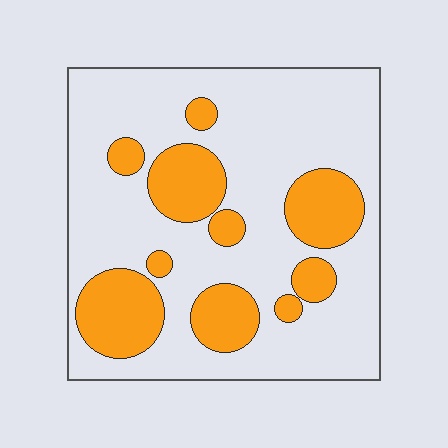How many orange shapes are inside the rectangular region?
10.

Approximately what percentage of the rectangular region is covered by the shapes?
Approximately 25%.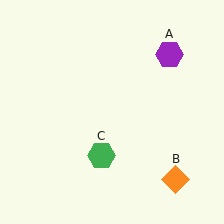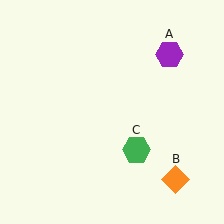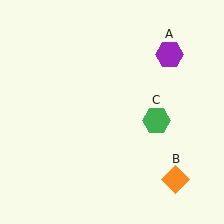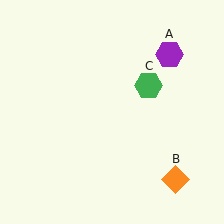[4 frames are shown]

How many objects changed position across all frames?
1 object changed position: green hexagon (object C).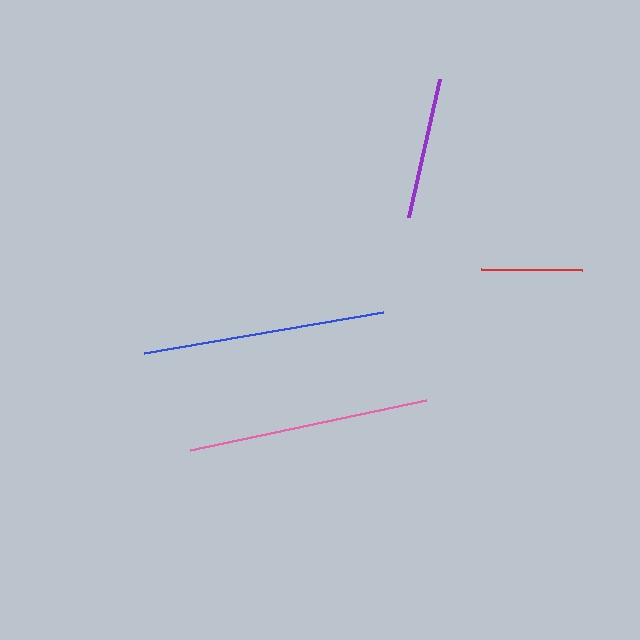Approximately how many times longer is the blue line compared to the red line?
The blue line is approximately 2.4 times the length of the red line.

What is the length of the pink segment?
The pink segment is approximately 241 pixels long.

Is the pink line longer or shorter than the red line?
The pink line is longer than the red line.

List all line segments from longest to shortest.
From longest to shortest: blue, pink, purple, red.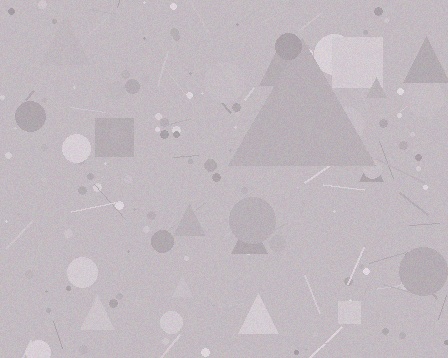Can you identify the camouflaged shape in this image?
The camouflaged shape is a triangle.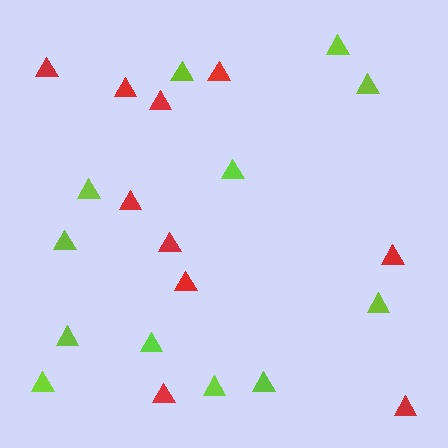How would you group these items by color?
There are 2 groups: one group of lime triangles (12) and one group of red triangles (10).